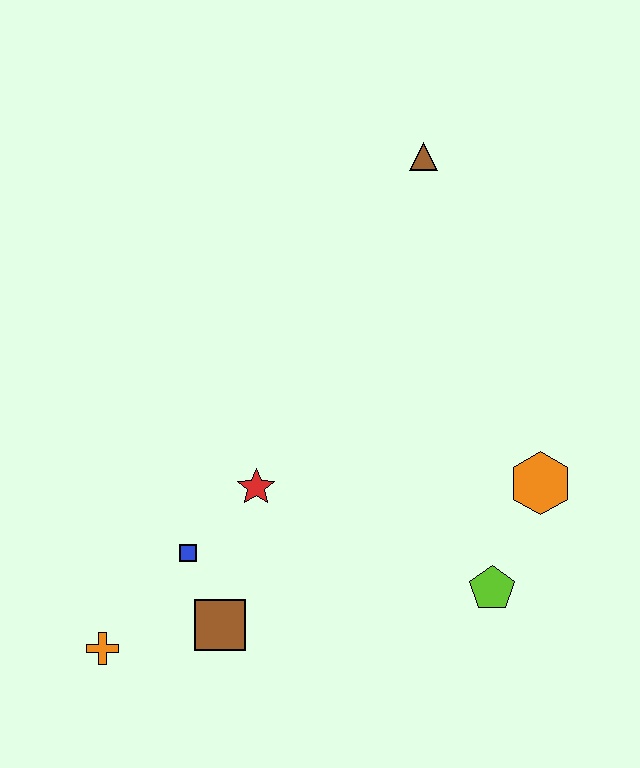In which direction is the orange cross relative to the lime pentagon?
The orange cross is to the left of the lime pentagon.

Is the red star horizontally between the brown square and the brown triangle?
Yes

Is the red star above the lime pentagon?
Yes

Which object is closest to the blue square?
The brown square is closest to the blue square.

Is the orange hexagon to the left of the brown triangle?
No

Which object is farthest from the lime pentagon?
The brown triangle is farthest from the lime pentagon.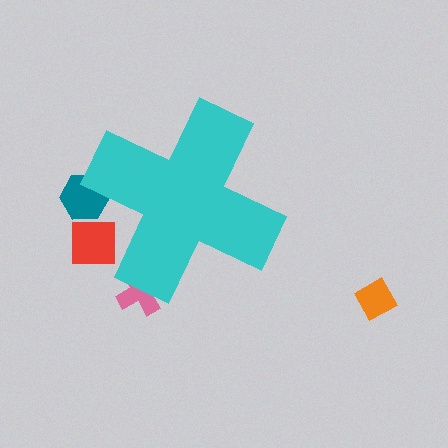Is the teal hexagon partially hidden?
Yes, the teal hexagon is partially hidden behind the cyan cross.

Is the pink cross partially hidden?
Yes, the pink cross is partially hidden behind the cyan cross.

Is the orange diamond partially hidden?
No, the orange diamond is fully visible.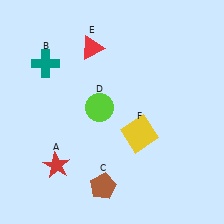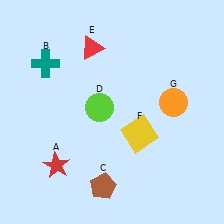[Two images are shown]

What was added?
An orange circle (G) was added in Image 2.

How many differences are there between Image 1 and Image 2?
There is 1 difference between the two images.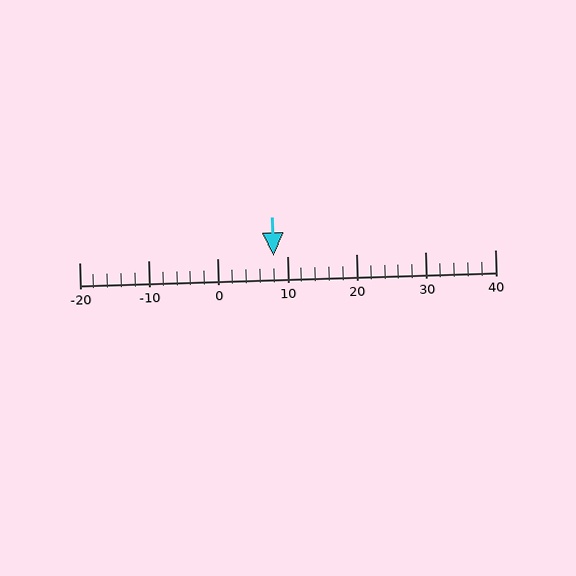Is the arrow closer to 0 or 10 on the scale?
The arrow is closer to 10.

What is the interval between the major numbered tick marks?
The major tick marks are spaced 10 units apart.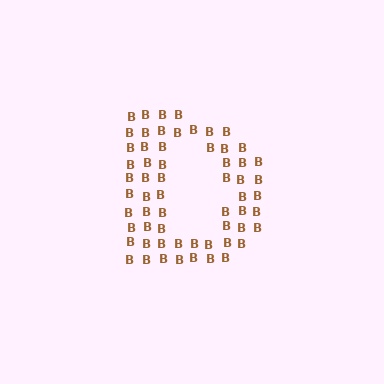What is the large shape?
The large shape is the letter D.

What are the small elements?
The small elements are letter B's.